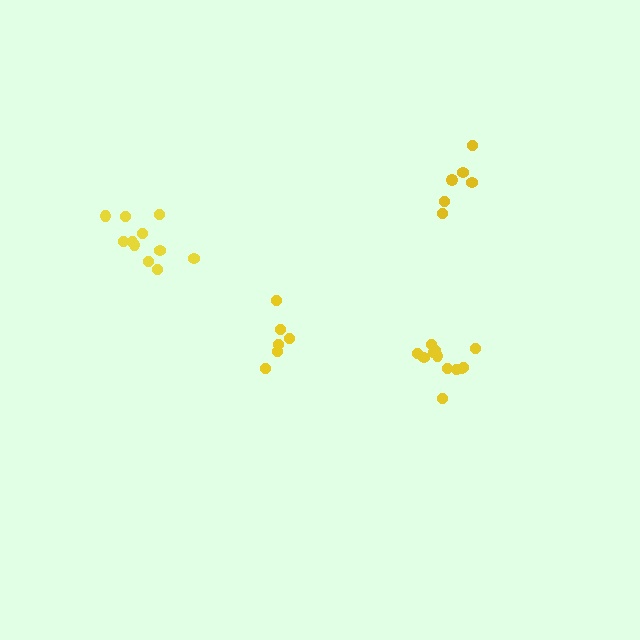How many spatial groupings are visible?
There are 4 spatial groupings.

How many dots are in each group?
Group 1: 12 dots, Group 2: 11 dots, Group 3: 6 dots, Group 4: 6 dots (35 total).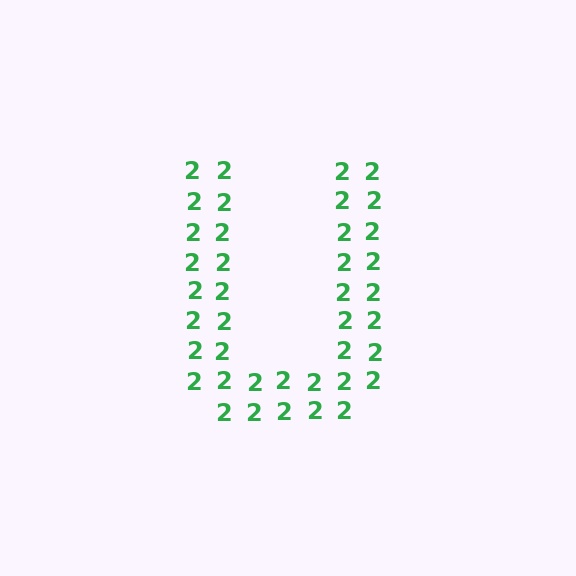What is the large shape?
The large shape is the letter U.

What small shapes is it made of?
It is made of small digit 2's.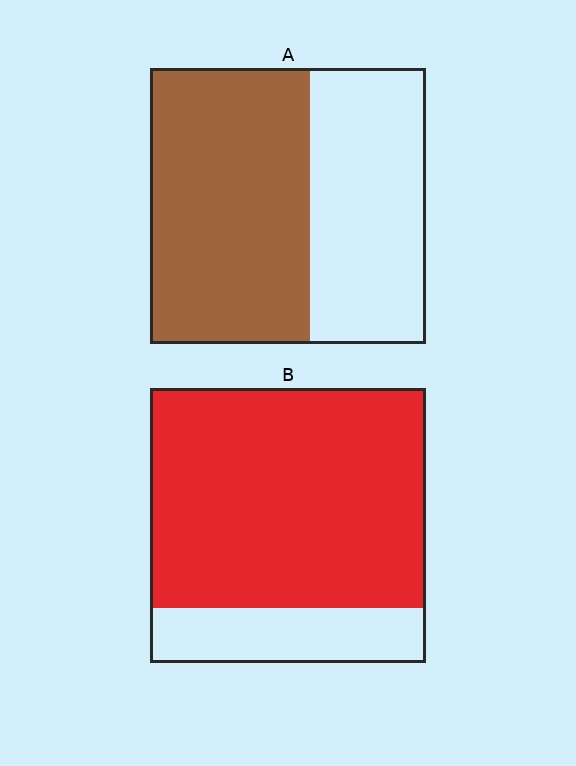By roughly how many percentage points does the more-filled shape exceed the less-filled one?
By roughly 20 percentage points (B over A).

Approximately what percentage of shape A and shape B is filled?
A is approximately 60% and B is approximately 80%.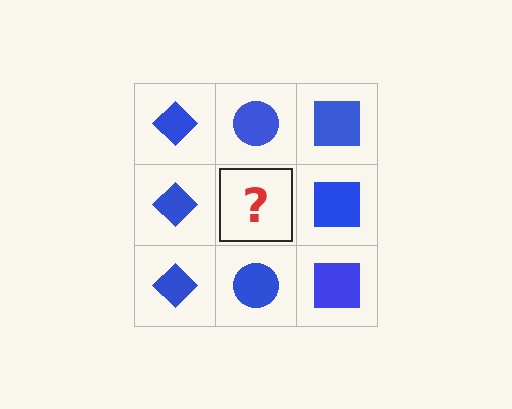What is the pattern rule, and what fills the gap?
The rule is that each column has a consistent shape. The gap should be filled with a blue circle.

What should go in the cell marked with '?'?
The missing cell should contain a blue circle.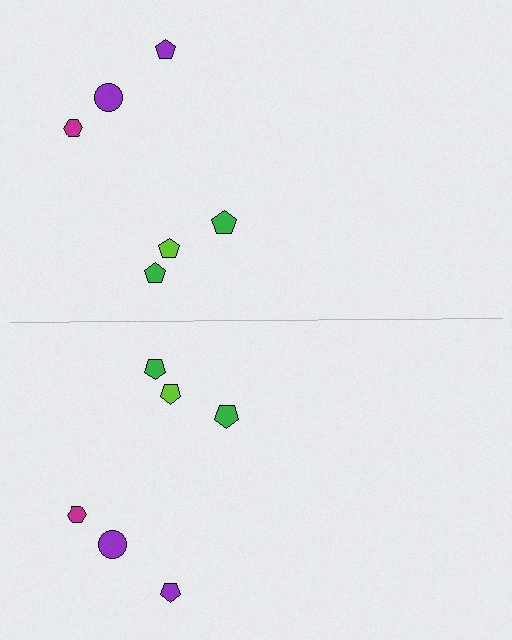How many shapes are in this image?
There are 12 shapes in this image.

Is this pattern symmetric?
Yes, this pattern has bilateral (reflection) symmetry.